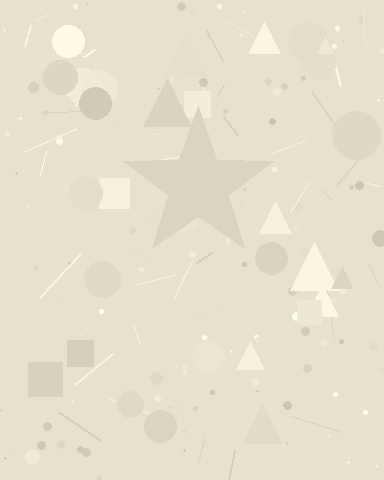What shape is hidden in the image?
A star is hidden in the image.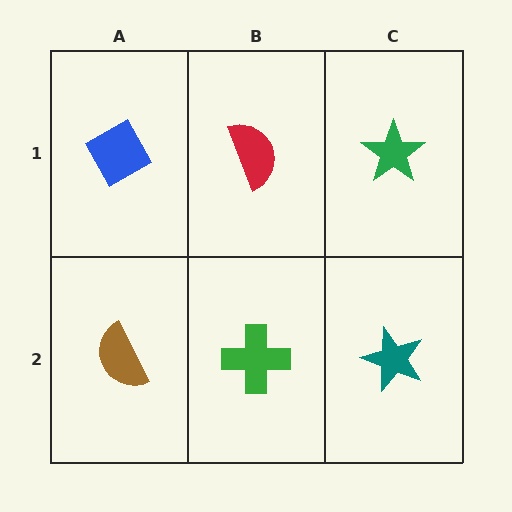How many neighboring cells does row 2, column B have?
3.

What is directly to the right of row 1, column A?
A red semicircle.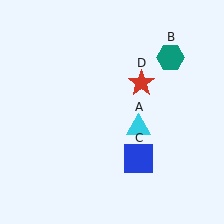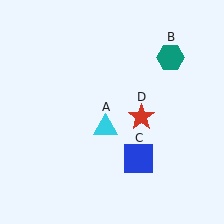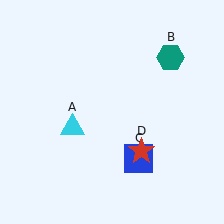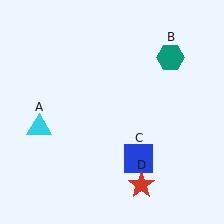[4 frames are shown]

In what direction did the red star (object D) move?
The red star (object D) moved down.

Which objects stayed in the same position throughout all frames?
Teal hexagon (object B) and blue square (object C) remained stationary.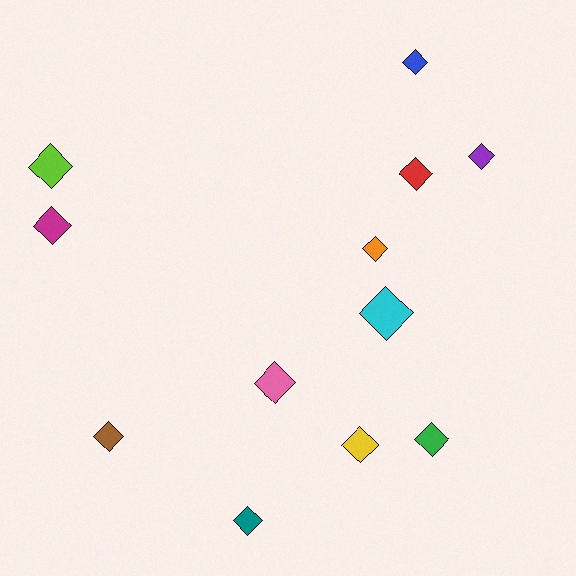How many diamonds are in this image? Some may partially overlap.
There are 12 diamonds.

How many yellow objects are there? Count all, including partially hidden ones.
There is 1 yellow object.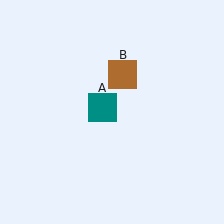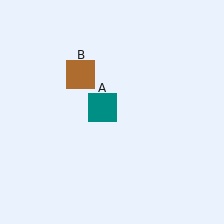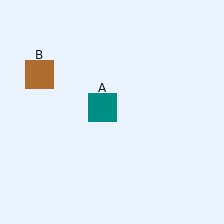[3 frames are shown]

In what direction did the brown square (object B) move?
The brown square (object B) moved left.